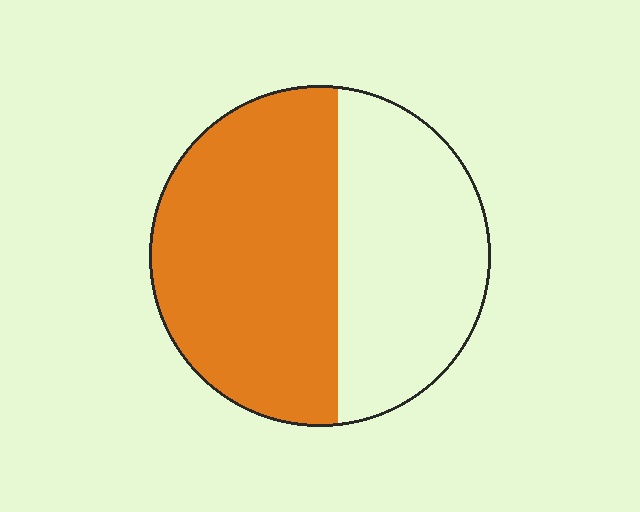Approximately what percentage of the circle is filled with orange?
Approximately 55%.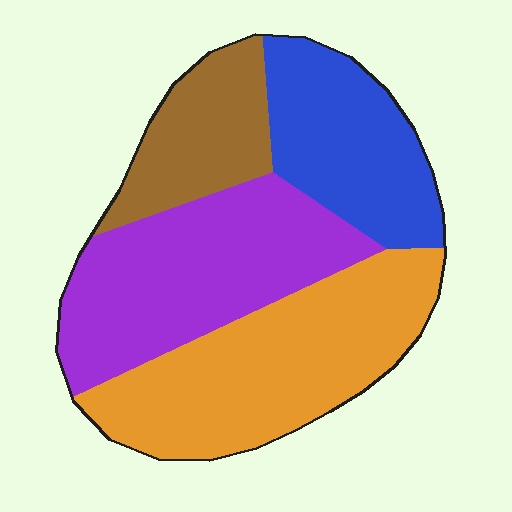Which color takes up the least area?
Brown, at roughly 15%.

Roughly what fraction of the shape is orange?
Orange covers 33% of the shape.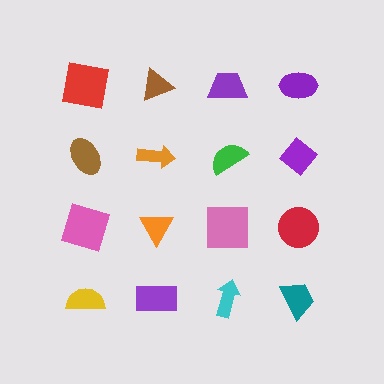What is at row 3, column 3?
A pink square.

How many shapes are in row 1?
4 shapes.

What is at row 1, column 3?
A purple trapezoid.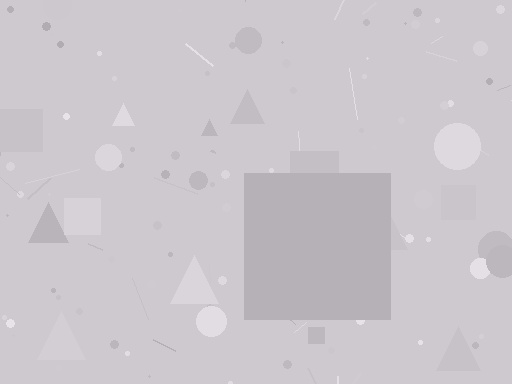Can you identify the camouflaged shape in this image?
The camouflaged shape is a square.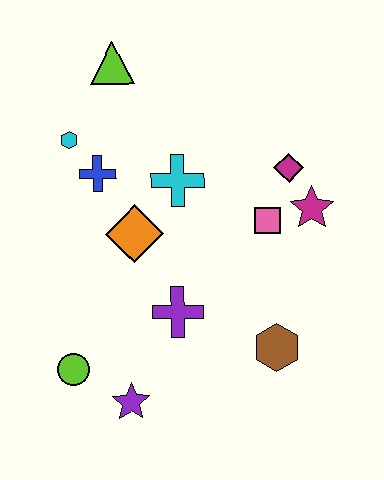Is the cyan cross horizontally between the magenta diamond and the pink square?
No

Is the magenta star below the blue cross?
Yes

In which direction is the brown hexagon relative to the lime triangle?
The brown hexagon is below the lime triangle.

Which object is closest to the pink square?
The magenta star is closest to the pink square.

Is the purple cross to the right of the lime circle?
Yes